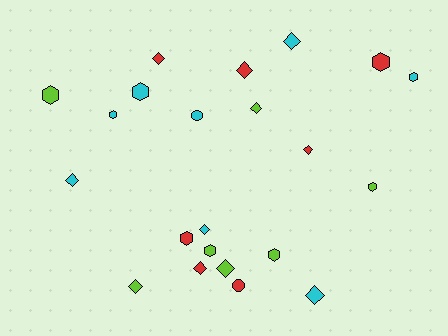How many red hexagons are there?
There are 2 red hexagons.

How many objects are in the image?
There are 22 objects.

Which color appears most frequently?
Cyan, with 8 objects.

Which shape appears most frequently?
Diamond, with 11 objects.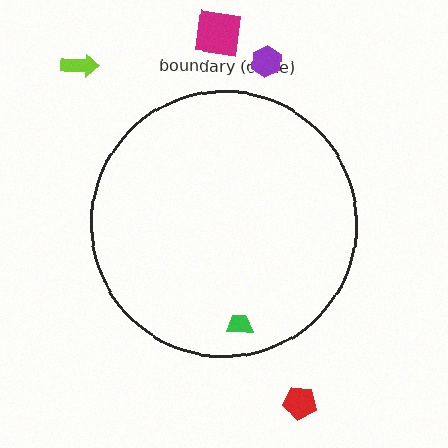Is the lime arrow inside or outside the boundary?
Outside.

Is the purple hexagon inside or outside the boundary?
Outside.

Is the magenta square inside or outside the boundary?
Outside.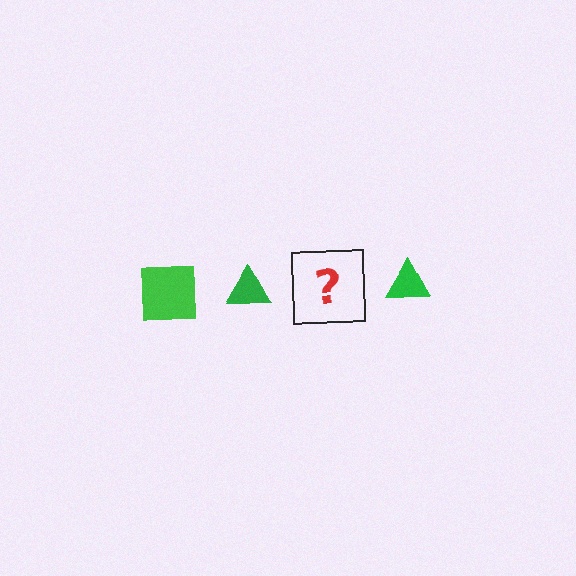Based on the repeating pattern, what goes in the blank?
The blank should be a green square.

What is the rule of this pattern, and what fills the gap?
The rule is that the pattern cycles through square, triangle shapes in green. The gap should be filled with a green square.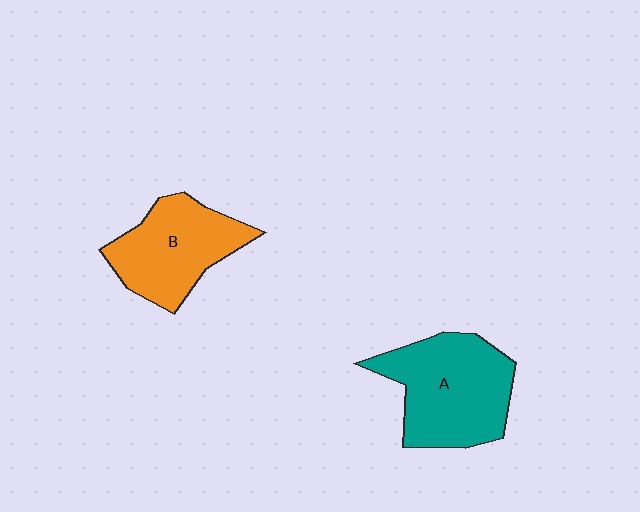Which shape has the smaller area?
Shape B (orange).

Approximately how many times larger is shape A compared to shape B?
Approximately 1.2 times.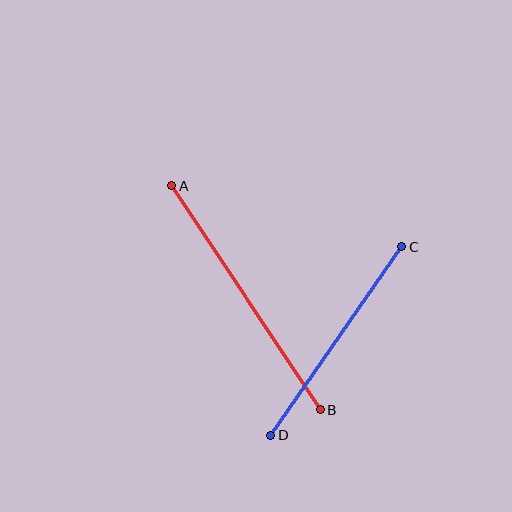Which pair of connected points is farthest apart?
Points A and B are farthest apart.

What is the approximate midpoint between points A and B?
The midpoint is at approximately (246, 298) pixels.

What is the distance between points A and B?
The distance is approximately 269 pixels.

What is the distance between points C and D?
The distance is approximately 230 pixels.